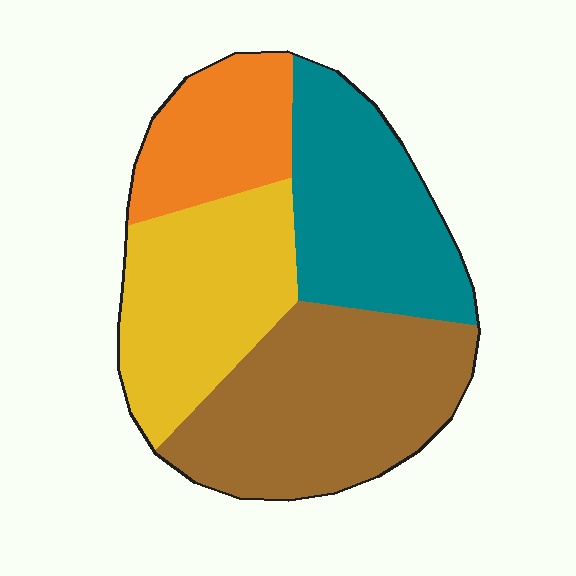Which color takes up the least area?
Orange, at roughly 15%.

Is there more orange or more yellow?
Yellow.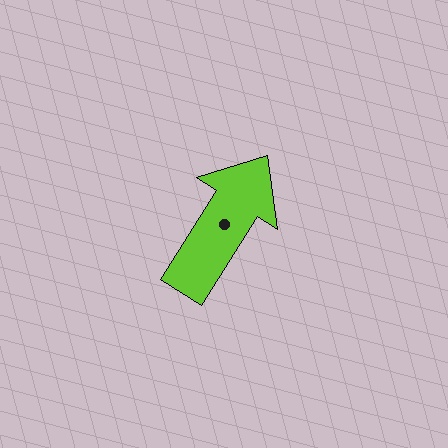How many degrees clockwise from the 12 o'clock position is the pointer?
Approximately 32 degrees.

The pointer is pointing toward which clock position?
Roughly 1 o'clock.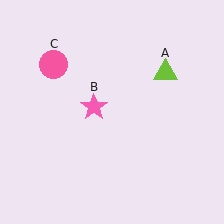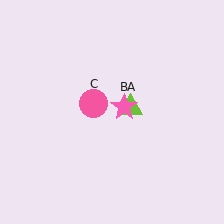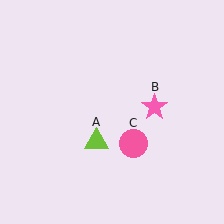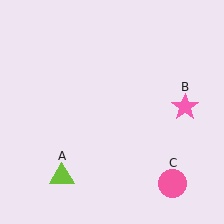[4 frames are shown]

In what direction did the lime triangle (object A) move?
The lime triangle (object A) moved down and to the left.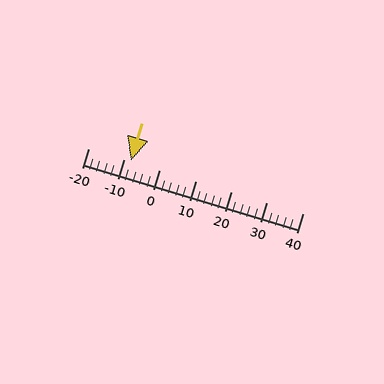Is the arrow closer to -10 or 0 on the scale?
The arrow is closer to -10.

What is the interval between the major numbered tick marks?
The major tick marks are spaced 10 units apart.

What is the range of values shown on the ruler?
The ruler shows values from -20 to 40.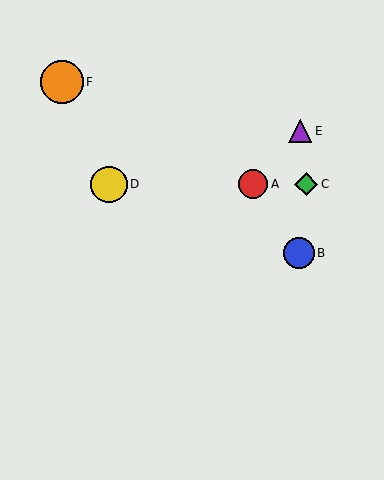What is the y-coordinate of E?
Object E is at y≈131.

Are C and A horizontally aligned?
Yes, both are at y≈184.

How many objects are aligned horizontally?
3 objects (A, C, D) are aligned horizontally.